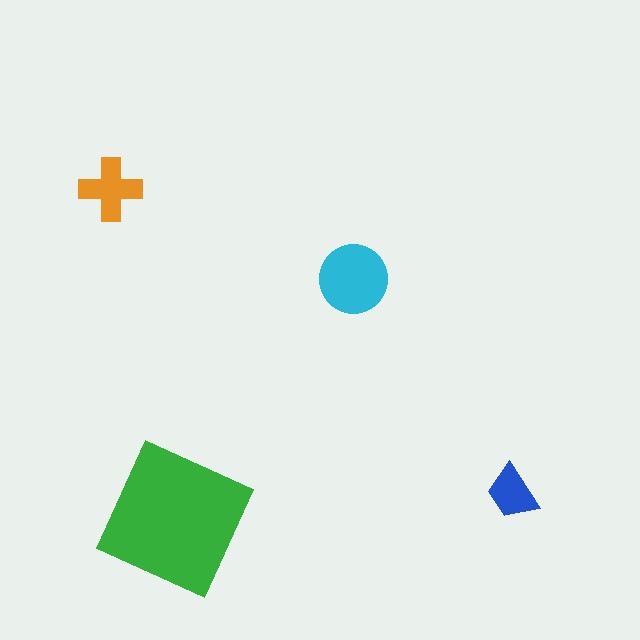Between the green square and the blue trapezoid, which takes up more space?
The green square.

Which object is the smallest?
The blue trapezoid.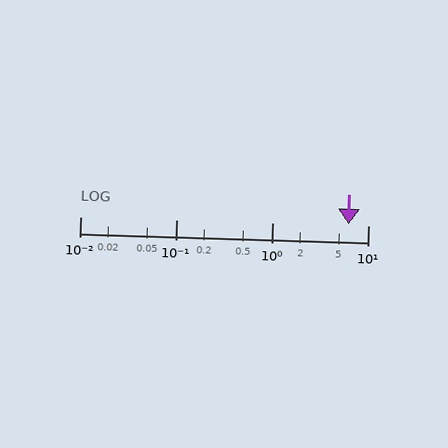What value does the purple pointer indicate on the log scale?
The pointer indicates approximately 6.3.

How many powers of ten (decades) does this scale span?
The scale spans 3 decades, from 0.01 to 10.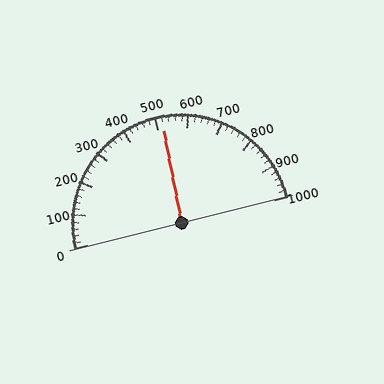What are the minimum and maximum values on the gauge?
The gauge ranges from 0 to 1000.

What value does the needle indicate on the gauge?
The needle indicates approximately 520.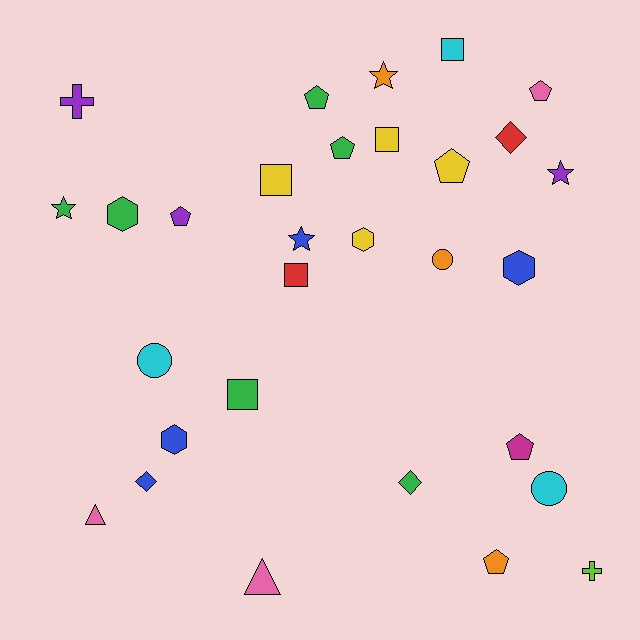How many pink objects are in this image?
There are 3 pink objects.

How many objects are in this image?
There are 30 objects.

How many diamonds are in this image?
There are 3 diamonds.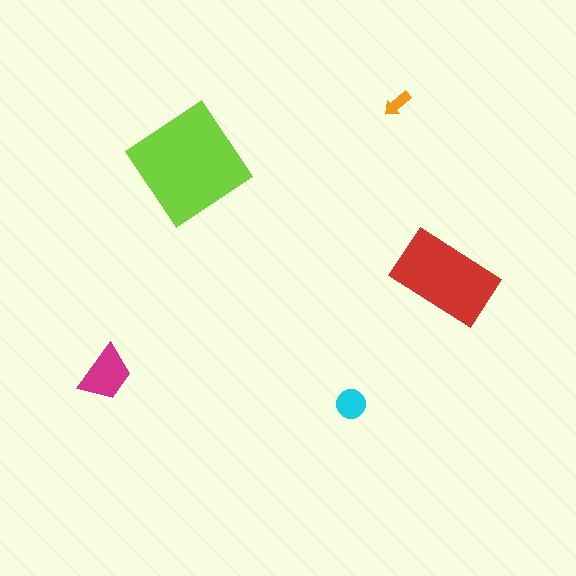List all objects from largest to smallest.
The lime diamond, the red rectangle, the magenta trapezoid, the cyan circle, the orange arrow.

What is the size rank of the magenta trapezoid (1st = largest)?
3rd.